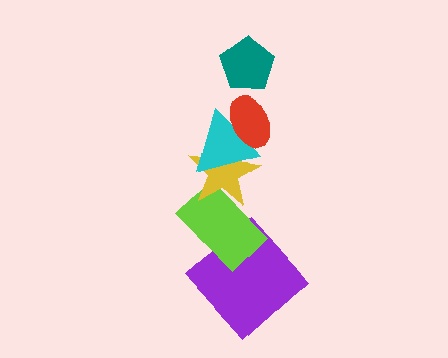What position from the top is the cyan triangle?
The cyan triangle is 3rd from the top.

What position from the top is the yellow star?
The yellow star is 4th from the top.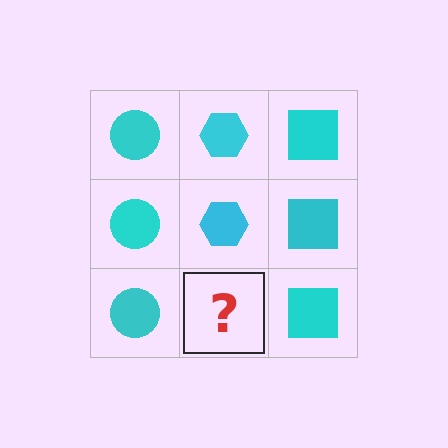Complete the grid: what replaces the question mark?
The question mark should be replaced with a cyan hexagon.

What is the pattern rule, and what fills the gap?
The rule is that each column has a consistent shape. The gap should be filled with a cyan hexagon.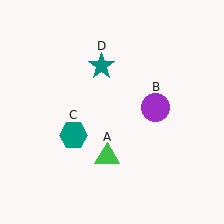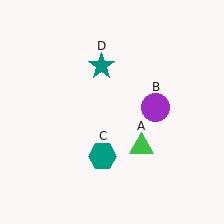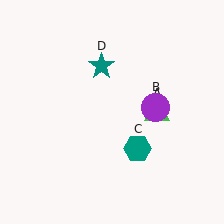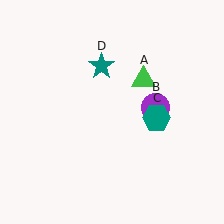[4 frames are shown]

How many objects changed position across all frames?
2 objects changed position: green triangle (object A), teal hexagon (object C).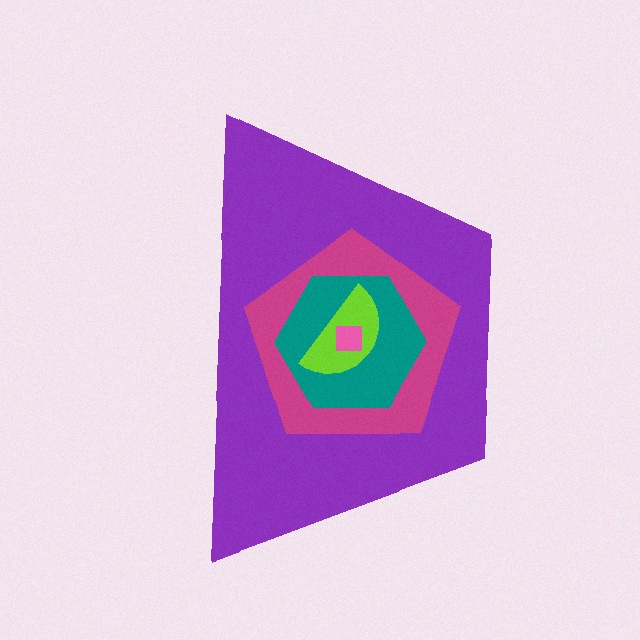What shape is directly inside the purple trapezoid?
The magenta pentagon.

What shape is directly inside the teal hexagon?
The lime semicircle.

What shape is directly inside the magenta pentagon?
The teal hexagon.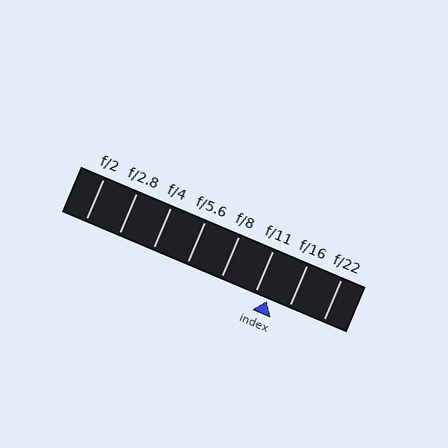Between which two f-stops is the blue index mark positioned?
The index mark is between f/11 and f/16.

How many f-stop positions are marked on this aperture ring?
There are 8 f-stop positions marked.